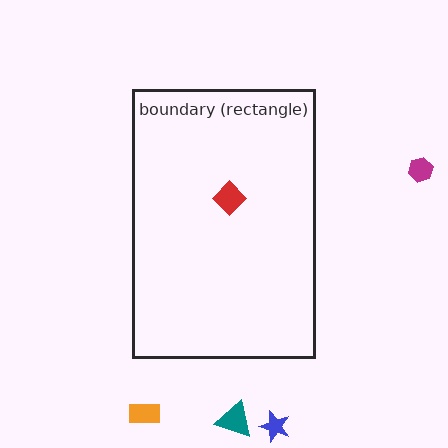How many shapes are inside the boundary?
1 inside, 4 outside.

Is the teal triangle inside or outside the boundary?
Outside.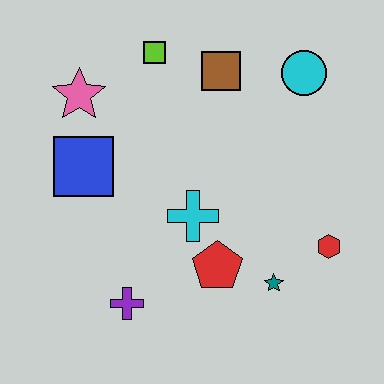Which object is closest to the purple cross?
The red pentagon is closest to the purple cross.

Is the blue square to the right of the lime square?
No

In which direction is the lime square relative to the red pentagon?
The lime square is above the red pentagon.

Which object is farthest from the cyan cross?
The cyan circle is farthest from the cyan cross.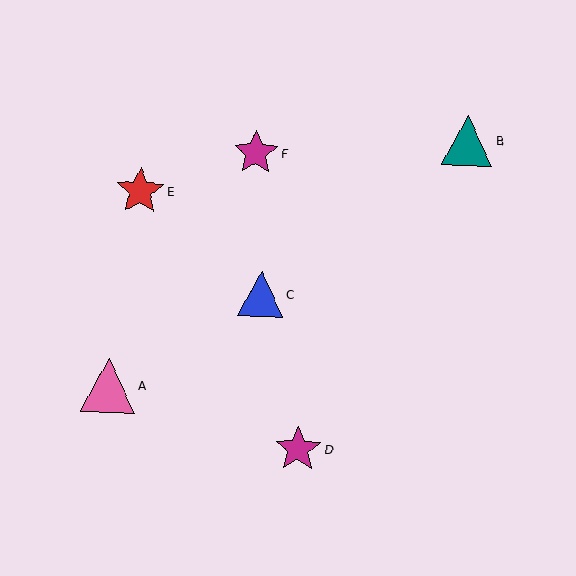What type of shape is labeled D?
Shape D is a magenta star.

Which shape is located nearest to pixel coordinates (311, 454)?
The magenta star (labeled D) at (298, 449) is nearest to that location.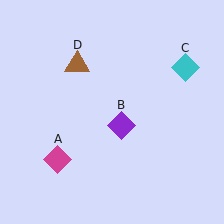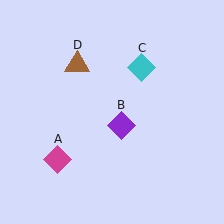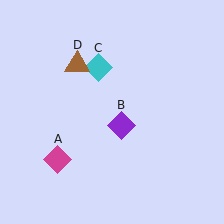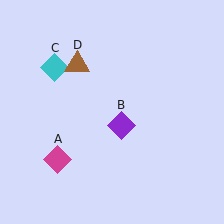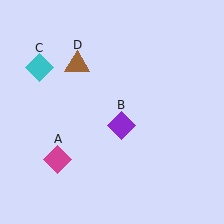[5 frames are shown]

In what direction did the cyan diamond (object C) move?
The cyan diamond (object C) moved left.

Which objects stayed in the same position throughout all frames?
Magenta diamond (object A) and purple diamond (object B) and brown triangle (object D) remained stationary.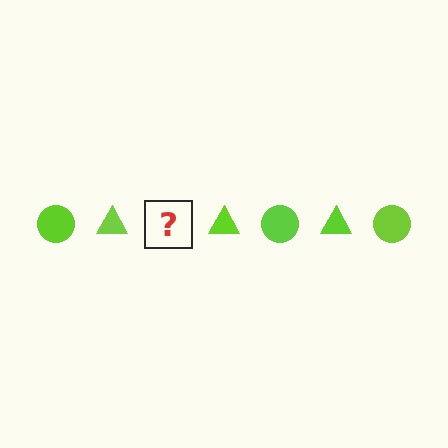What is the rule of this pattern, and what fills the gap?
The rule is that the pattern cycles through circle, triangle shapes in lime. The gap should be filled with a lime circle.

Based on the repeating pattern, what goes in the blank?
The blank should be a lime circle.